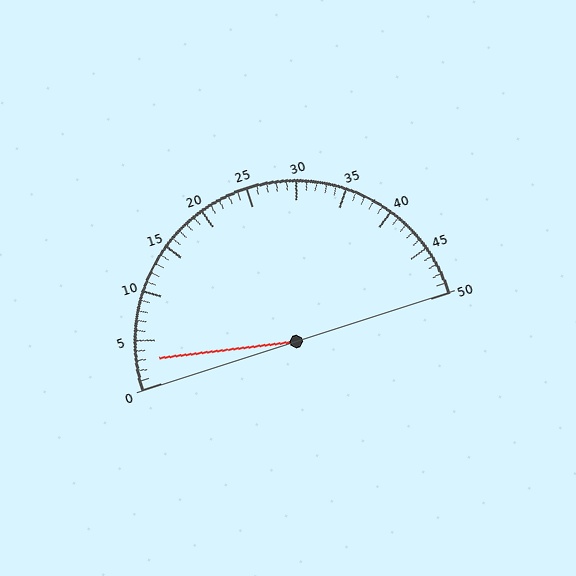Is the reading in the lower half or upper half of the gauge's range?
The reading is in the lower half of the range (0 to 50).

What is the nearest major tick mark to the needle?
The nearest major tick mark is 5.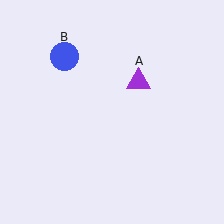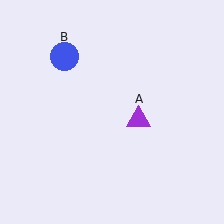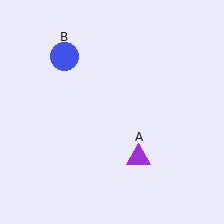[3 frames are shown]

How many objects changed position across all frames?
1 object changed position: purple triangle (object A).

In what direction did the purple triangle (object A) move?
The purple triangle (object A) moved down.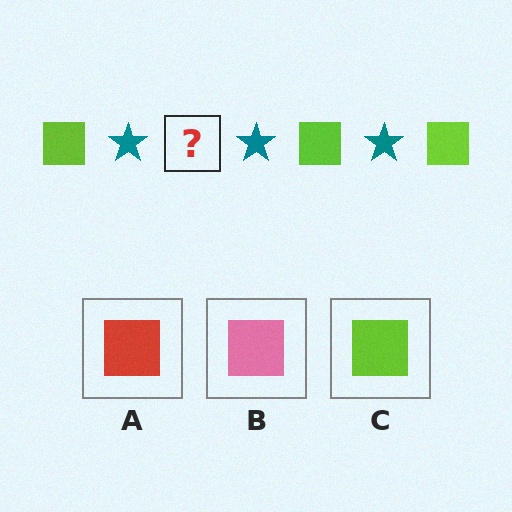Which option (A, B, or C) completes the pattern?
C.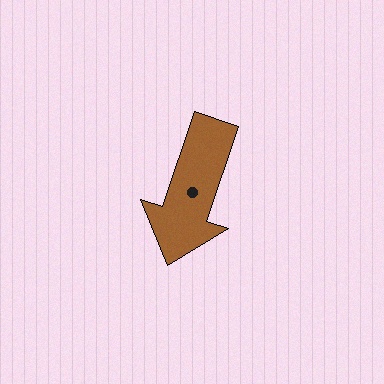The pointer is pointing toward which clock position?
Roughly 7 o'clock.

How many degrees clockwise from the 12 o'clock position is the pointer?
Approximately 199 degrees.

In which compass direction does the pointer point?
South.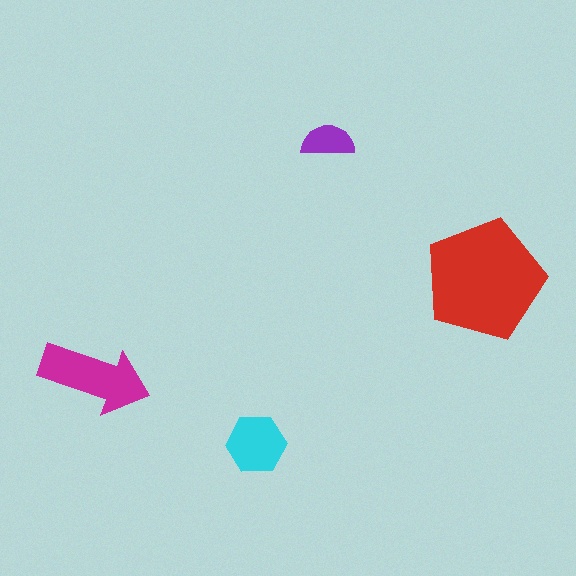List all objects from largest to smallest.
The red pentagon, the magenta arrow, the cyan hexagon, the purple semicircle.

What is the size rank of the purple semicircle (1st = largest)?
4th.